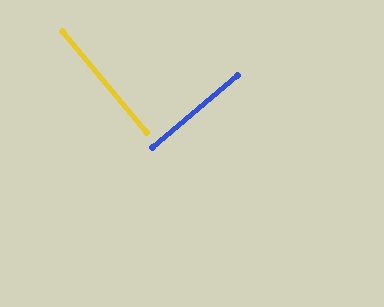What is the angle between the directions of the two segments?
Approximately 90 degrees.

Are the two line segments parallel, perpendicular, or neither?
Perpendicular — they meet at approximately 90°.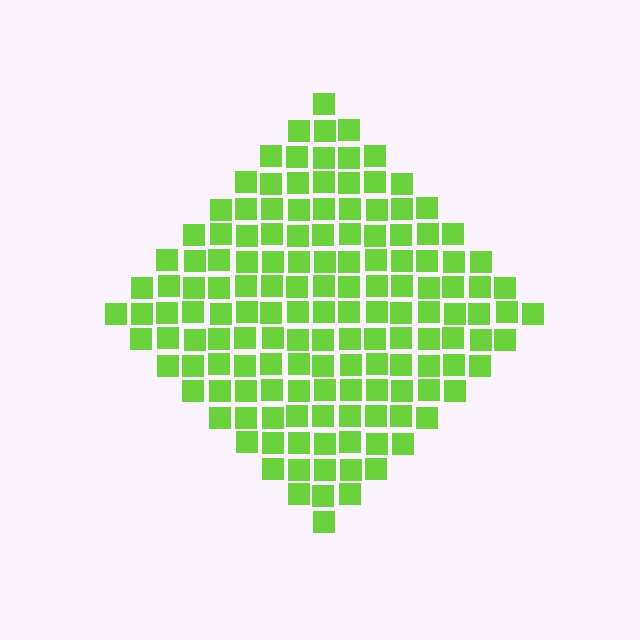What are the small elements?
The small elements are squares.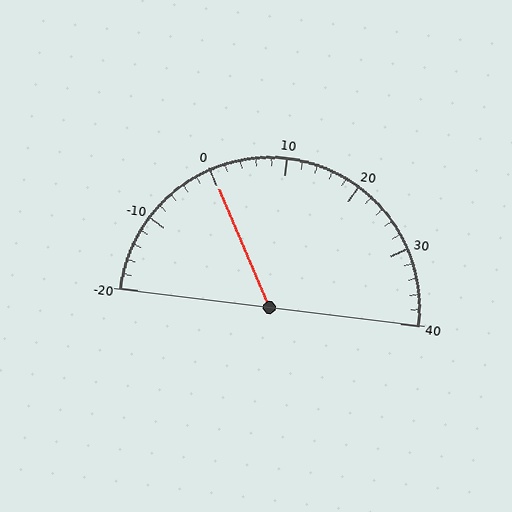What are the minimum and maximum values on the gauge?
The gauge ranges from -20 to 40.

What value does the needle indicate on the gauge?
The needle indicates approximately 0.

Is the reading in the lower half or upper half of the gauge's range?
The reading is in the lower half of the range (-20 to 40).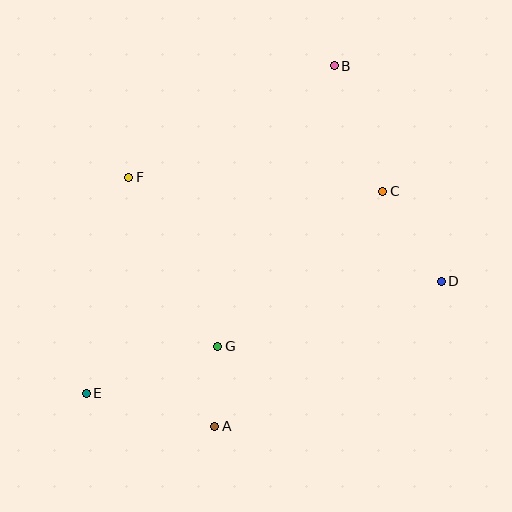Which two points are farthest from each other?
Points B and E are farthest from each other.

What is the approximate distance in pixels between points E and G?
The distance between E and G is approximately 140 pixels.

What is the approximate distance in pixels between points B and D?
The distance between B and D is approximately 240 pixels.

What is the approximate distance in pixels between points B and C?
The distance between B and C is approximately 134 pixels.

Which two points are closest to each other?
Points A and G are closest to each other.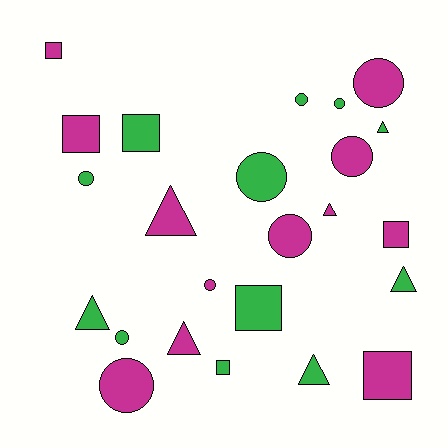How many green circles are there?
There are 5 green circles.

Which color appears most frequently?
Green, with 12 objects.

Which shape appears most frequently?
Circle, with 10 objects.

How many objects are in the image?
There are 24 objects.